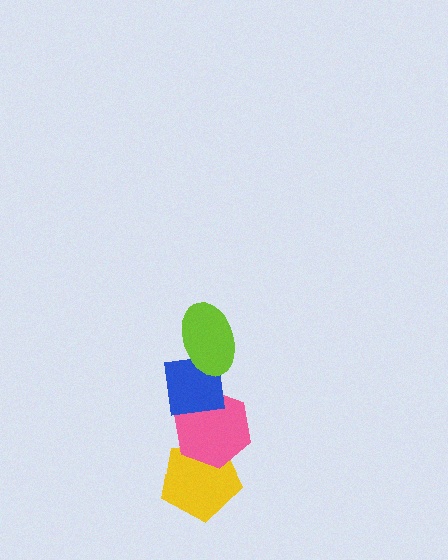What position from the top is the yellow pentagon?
The yellow pentagon is 4th from the top.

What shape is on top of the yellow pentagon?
The pink hexagon is on top of the yellow pentagon.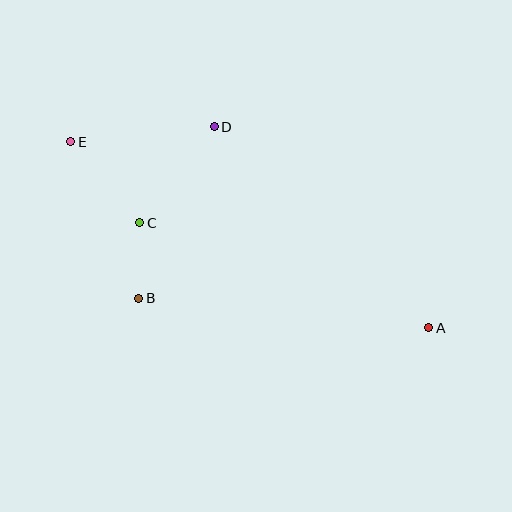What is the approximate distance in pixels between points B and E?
The distance between B and E is approximately 171 pixels.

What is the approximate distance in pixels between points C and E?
The distance between C and E is approximately 107 pixels.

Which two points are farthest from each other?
Points A and E are farthest from each other.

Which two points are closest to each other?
Points B and C are closest to each other.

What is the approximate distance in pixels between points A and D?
The distance between A and D is approximately 294 pixels.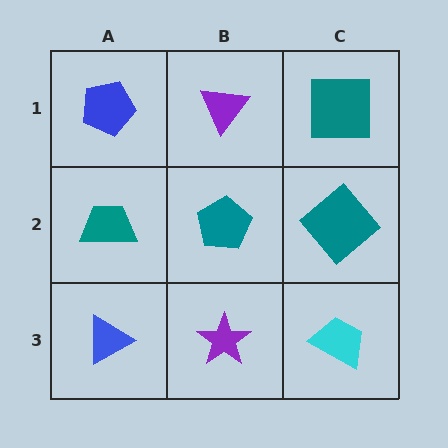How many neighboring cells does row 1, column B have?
3.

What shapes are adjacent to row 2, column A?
A blue pentagon (row 1, column A), a blue triangle (row 3, column A), a teal pentagon (row 2, column B).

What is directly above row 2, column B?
A purple triangle.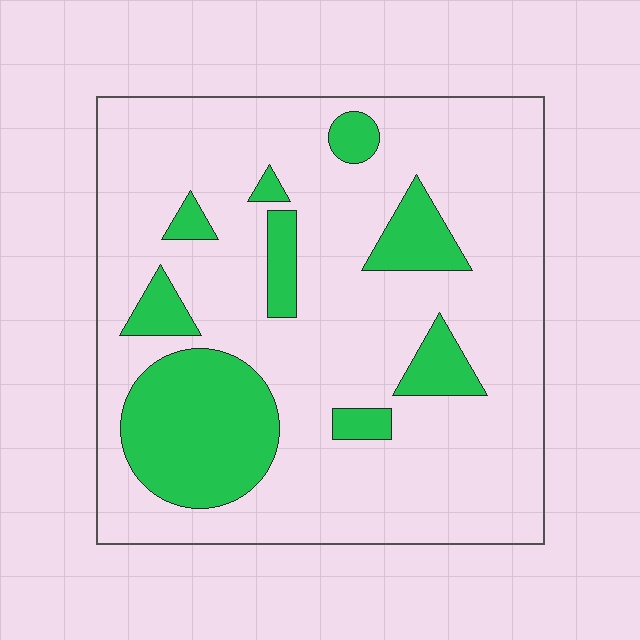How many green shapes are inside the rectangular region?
9.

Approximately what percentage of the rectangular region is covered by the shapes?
Approximately 20%.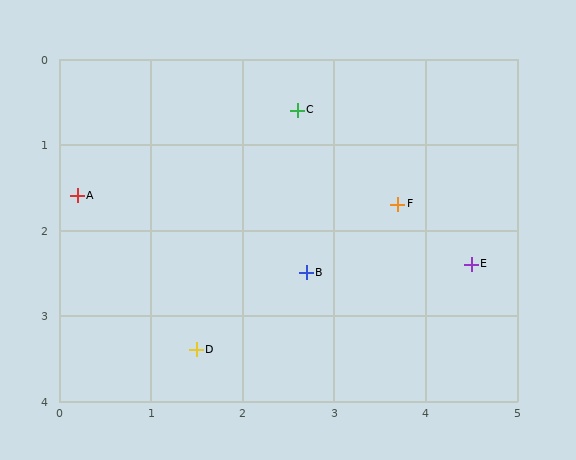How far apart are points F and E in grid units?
Points F and E are about 1.1 grid units apart.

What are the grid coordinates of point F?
Point F is at approximately (3.7, 1.7).